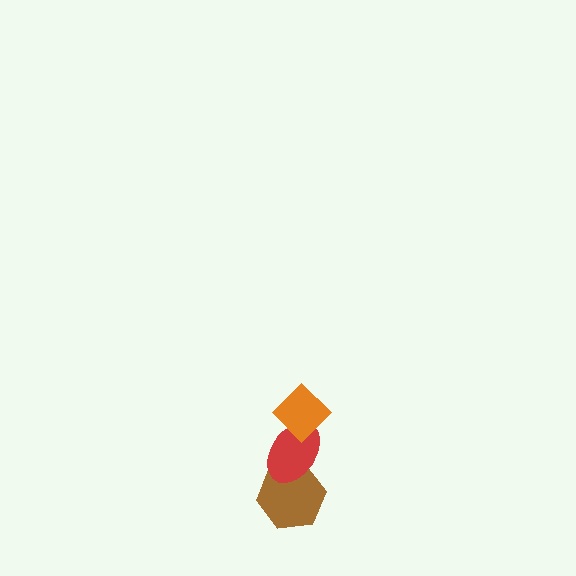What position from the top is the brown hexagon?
The brown hexagon is 3rd from the top.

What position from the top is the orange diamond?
The orange diamond is 1st from the top.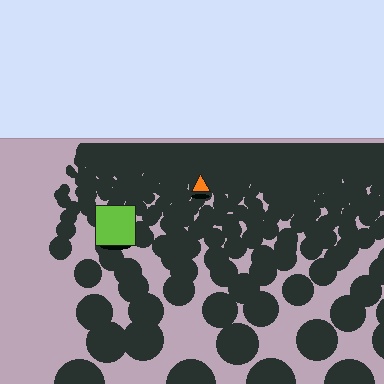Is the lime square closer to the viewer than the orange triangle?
Yes. The lime square is closer — you can tell from the texture gradient: the ground texture is coarser near it.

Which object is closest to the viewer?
The lime square is closest. The texture marks near it are larger and more spread out.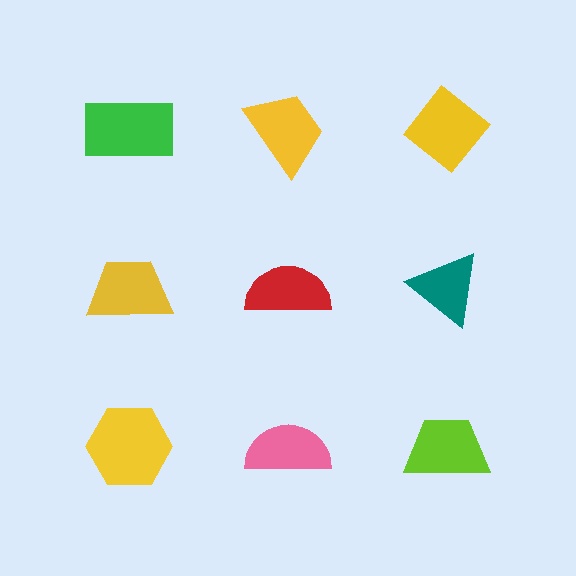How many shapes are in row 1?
3 shapes.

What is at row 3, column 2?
A pink semicircle.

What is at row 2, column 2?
A red semicircle.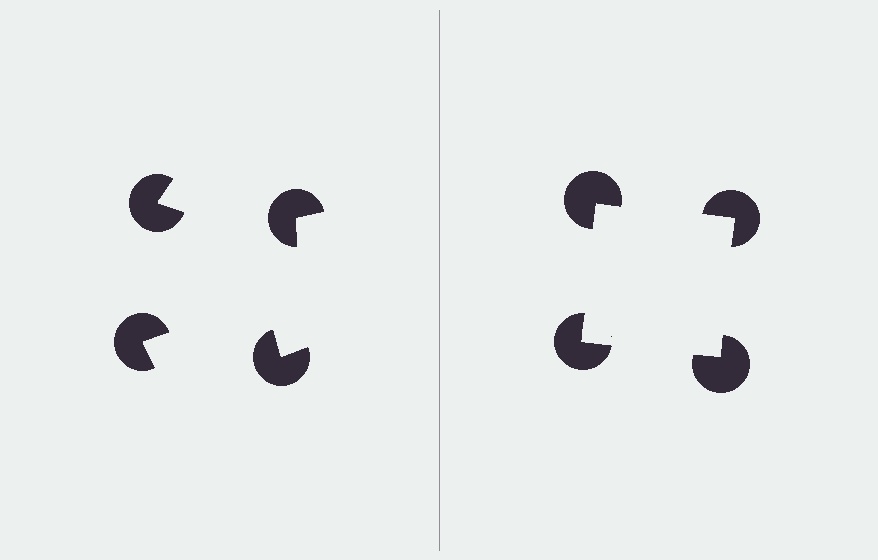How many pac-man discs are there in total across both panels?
8 — 4 on each side.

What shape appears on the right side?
An illusory square.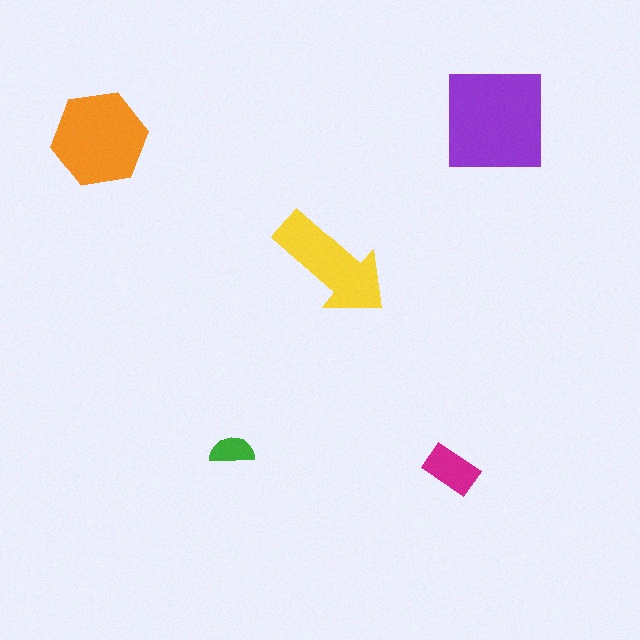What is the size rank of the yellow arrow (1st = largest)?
3rd.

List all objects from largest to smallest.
The purple square, the orange hexagon, the yellow arrow, the magenta rectangle, the green semicircle.